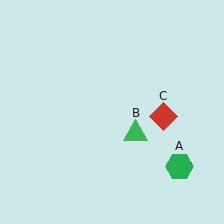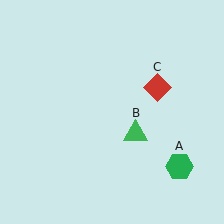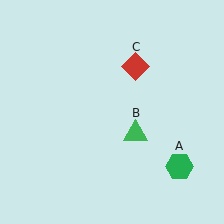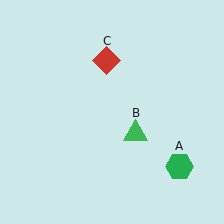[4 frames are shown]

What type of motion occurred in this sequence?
The red diamond (object C) rotated counterclockwise around the center of the scene.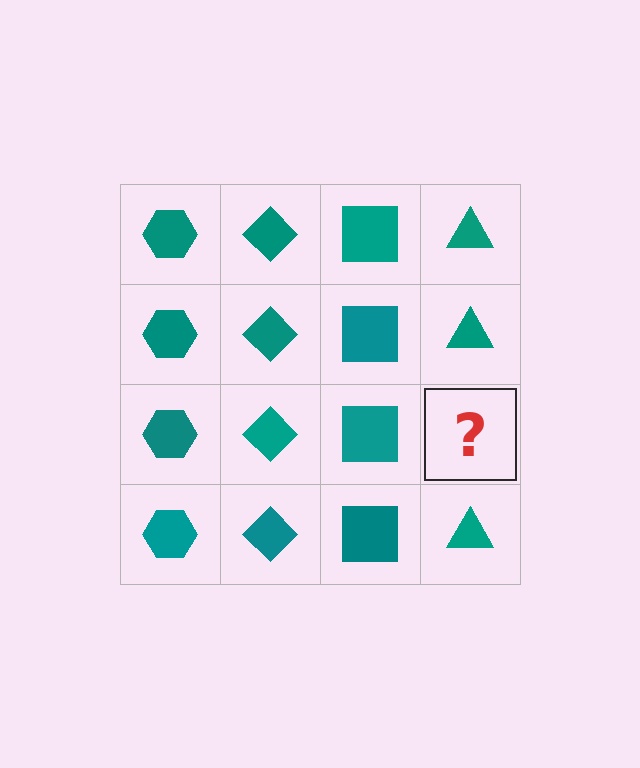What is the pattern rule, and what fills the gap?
The rule is that each column has a consistent shape. The gap should be filled with a teal triangle.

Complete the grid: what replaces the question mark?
The question mark should be replaced with a teal triangle.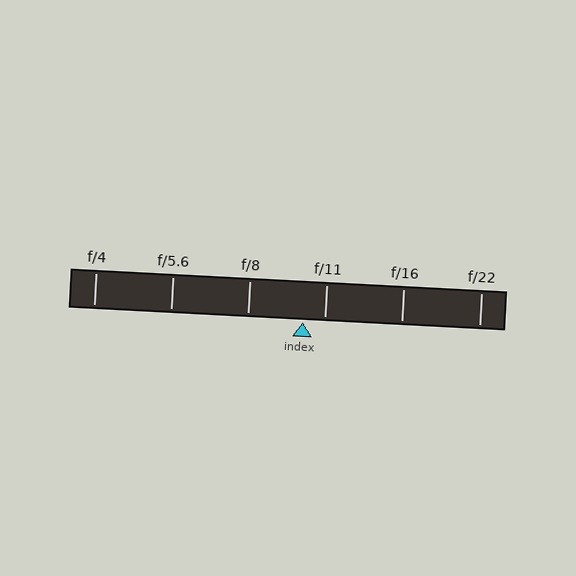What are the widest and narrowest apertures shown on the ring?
The widest aperture shown is f/4 and the narrowest is f/22.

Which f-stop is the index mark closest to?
The index mark is closest to f/11.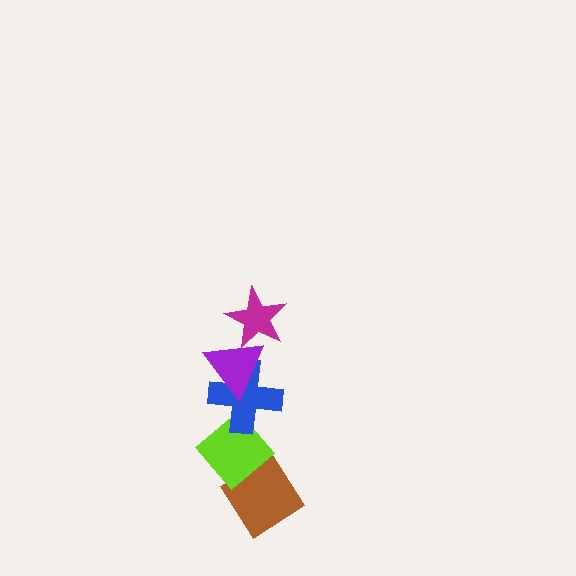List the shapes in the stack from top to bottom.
From top to bottom: the magenta star, the purple triangle, the blue cross, the lime diamond, the brown diamond.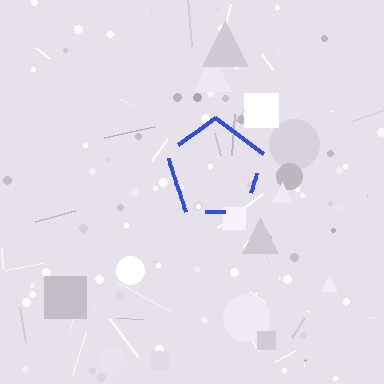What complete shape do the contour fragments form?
The contour fragments form a pentagon.